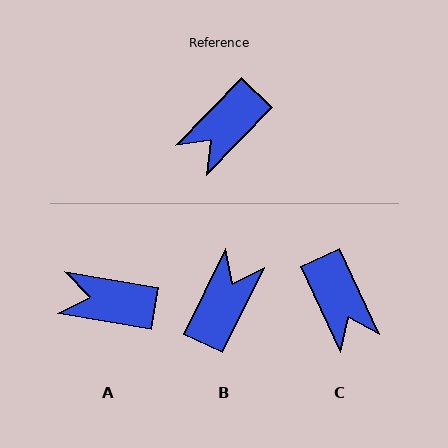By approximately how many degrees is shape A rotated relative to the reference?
Approximately 55 degrees clockwise.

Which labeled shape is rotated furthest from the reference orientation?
B, about 162 degrees away.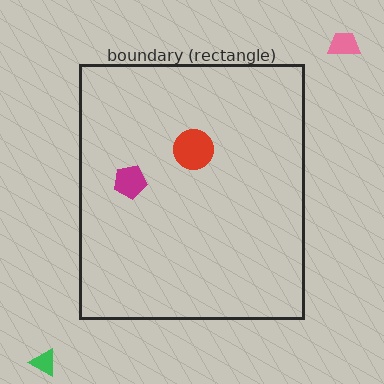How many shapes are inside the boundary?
2 inside, 2 outside.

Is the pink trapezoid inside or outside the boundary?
Outside.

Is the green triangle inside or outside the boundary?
Outside.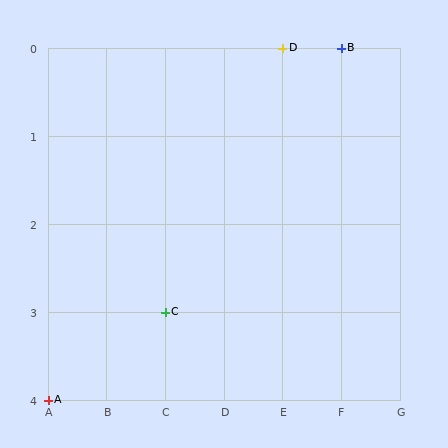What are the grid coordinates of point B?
Point B is at grid coordinates (F, 0).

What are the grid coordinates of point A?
Point A is at grid coordinates (A, 4).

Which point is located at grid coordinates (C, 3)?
Point C is at (C, 3).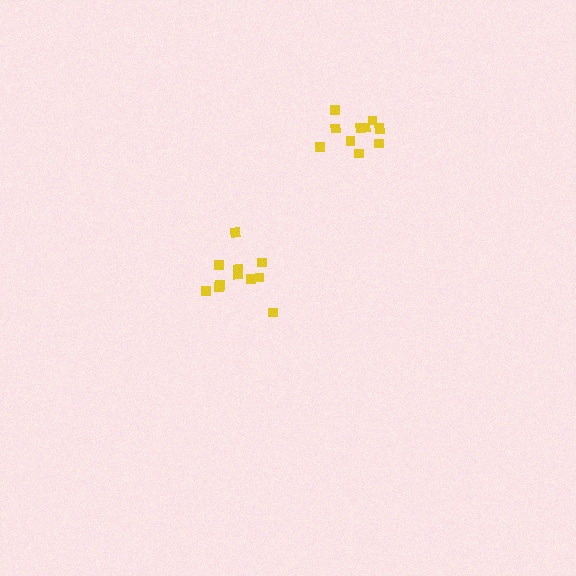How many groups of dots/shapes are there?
There are 2 groups.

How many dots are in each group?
Group 1: 11 dots, Group 2: 11 dots (22 total).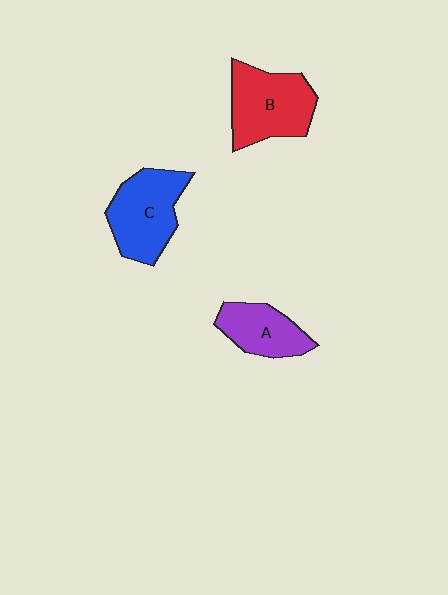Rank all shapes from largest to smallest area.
From largest to smallest: B (red), C (blue), A (purple).